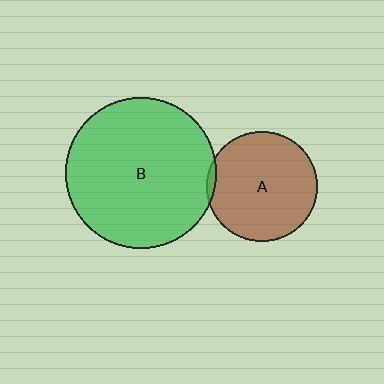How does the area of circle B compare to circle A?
Approximately 1.9 times.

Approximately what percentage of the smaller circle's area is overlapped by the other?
Approximately 5%.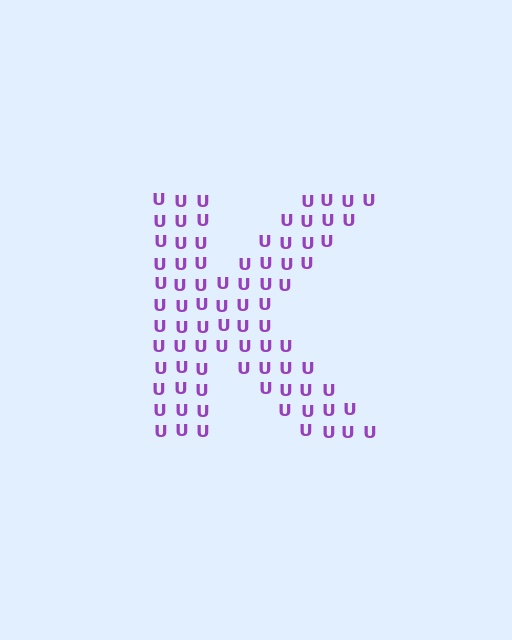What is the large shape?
The large shape is the letter K.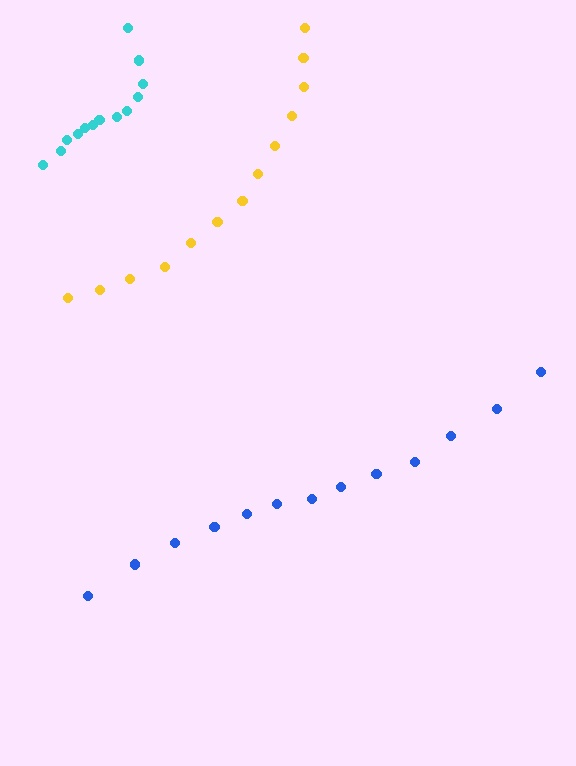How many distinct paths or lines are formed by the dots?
There are 3 distinct paths.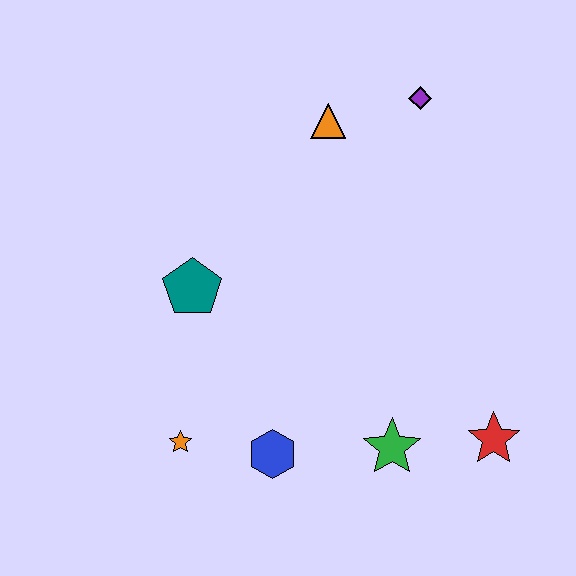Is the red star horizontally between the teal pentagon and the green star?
No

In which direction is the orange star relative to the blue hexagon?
The orange star is to the left of the blue hexagon.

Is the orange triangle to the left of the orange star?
No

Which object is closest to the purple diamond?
The orange triangle is closest to the purple diamond.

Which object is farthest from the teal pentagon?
The red star is farthest from the teal pentagon.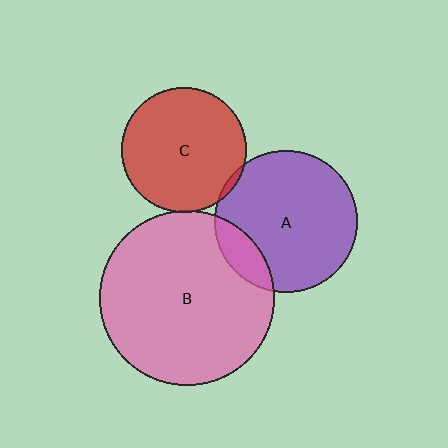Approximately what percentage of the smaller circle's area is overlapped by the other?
Approximately 5%.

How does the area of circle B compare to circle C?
Approximately 2.0 times.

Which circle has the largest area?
Circle B (pink).